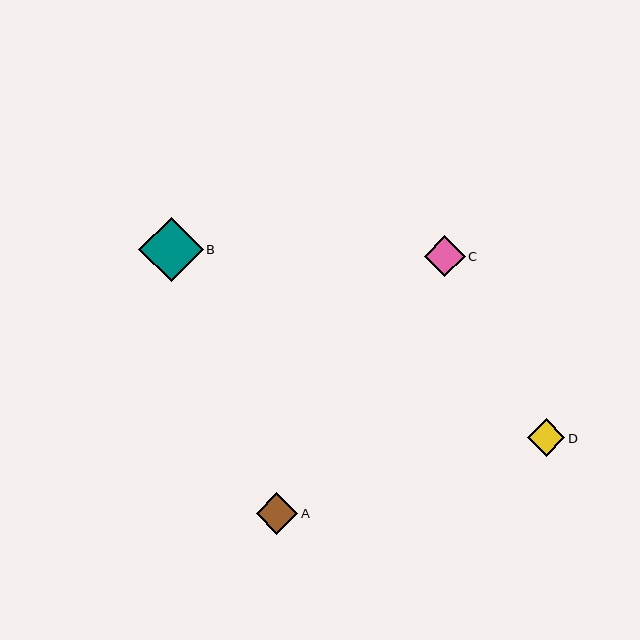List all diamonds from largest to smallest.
From largest to smallest: B, A, C, D.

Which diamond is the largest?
Diamond B is the largest with a size of approximately 65 pixels.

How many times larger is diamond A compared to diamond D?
Diamond A is approximately 1.1 times the size of diamond D.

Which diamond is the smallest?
Diamond D is the smallest with a size of approximately 38 pixels.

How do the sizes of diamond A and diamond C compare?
Diamond A and diamond C are approximately the same size.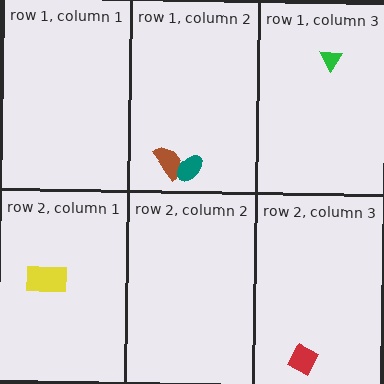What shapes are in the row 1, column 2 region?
The brown semicircle, the teal ellipse.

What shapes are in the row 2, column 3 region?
The red diamond.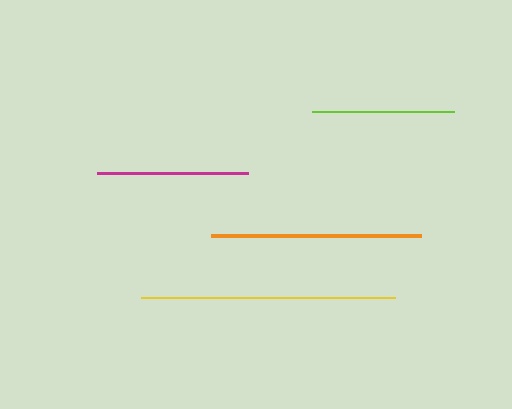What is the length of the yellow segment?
The yellow segment is approximately 254 pixels long.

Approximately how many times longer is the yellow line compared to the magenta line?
The yellow line is approximately 1.7 times the length of the magenta line.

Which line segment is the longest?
The yellow line is the longest at approximately 254 pixels.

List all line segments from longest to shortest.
From longest to shortest: yellow, orange, magenta, lime.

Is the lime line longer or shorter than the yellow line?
The yellow line is longer than the lime line.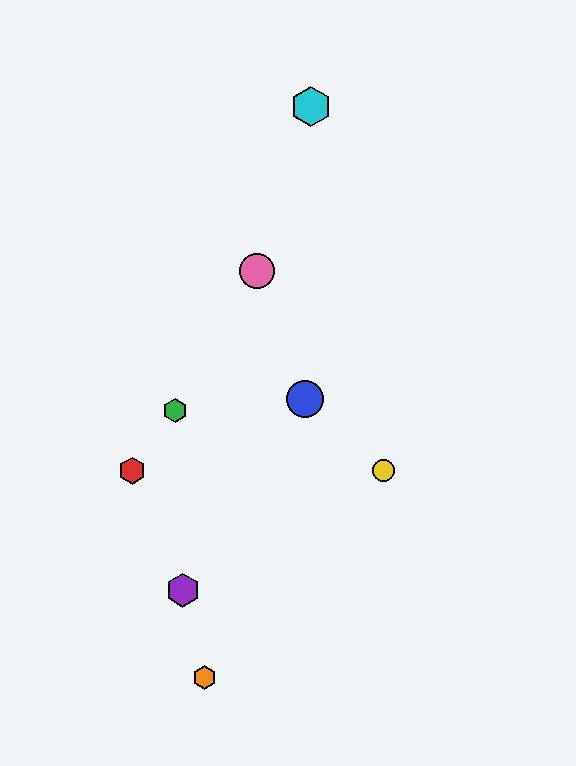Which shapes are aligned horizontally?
The red hexagon, the yellow circle are aligned horizontally.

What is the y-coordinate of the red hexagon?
The red hexagon is at y≈471.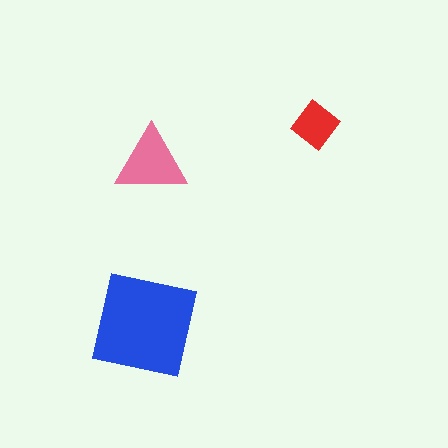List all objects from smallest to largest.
The red diamond, the pink triangle, the blue square.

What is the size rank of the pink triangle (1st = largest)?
2nd.